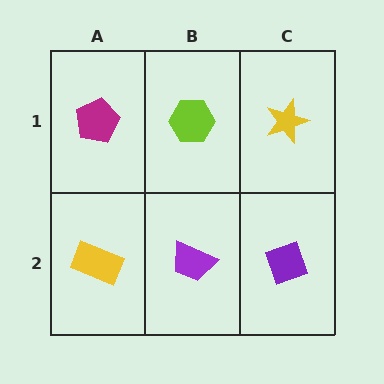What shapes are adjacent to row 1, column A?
A yellow rectangle (row 2, column A), a lime hexagon (row 1, column B).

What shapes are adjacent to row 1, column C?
A purple diamond (row 2, column C), a lime hexagon (row 1, column B).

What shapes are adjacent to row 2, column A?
A magenta pentagon (row 1, column A), a purple trapezoid (row 2, column B).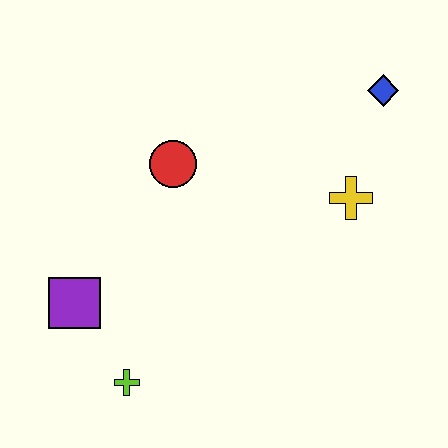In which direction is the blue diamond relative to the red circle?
The blue diamond is to the right of the red circle.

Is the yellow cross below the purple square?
No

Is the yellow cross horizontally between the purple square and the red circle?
No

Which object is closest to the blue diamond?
The yellow cross is closest to the blue diamond.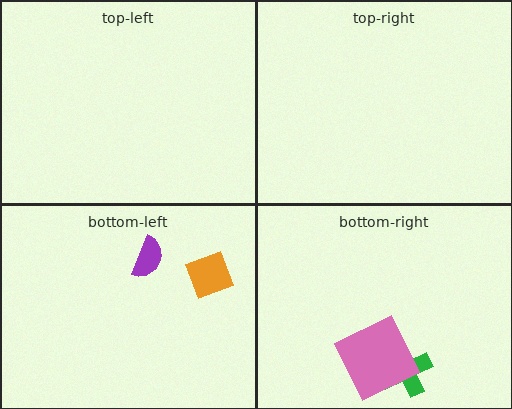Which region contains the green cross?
The bottom-right region.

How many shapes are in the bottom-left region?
2.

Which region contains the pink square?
The bottom-right region.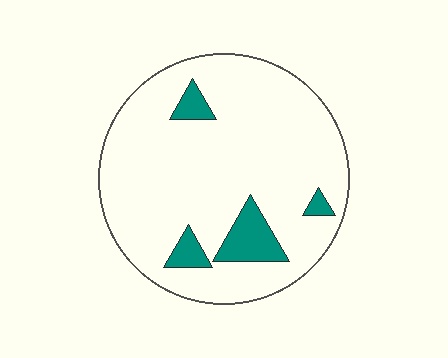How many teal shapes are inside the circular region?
4.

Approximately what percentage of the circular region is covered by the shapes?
Approximately 10%.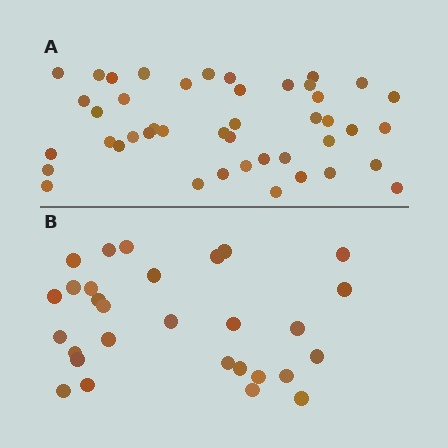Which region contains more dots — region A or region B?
Region A (the top region) has more dots.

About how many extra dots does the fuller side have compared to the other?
Region A has approximately 15 more dots than region B.